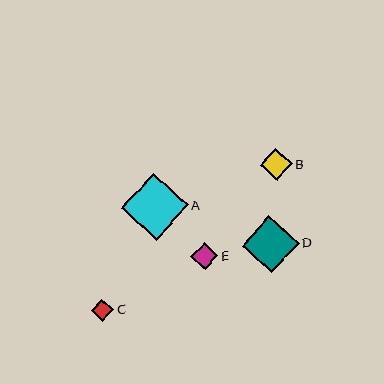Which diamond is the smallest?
Diamond C is the smallest with a size of approximately 22 pixels.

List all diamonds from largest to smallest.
From largest to smallest: A, D, B, E, C.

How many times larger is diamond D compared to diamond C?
Diamond D is approximately 2.6 times the size of diamond C.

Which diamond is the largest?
Diamond A is the largest with a size of approximately 67 pixels.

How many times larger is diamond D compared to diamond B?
Diamond D is approximately 1.8 times the size of diamond B.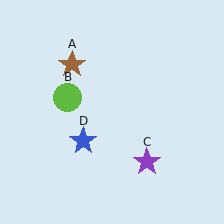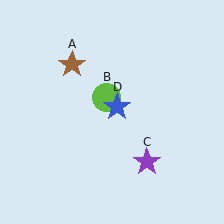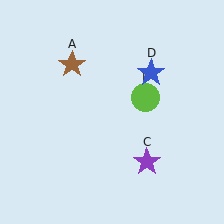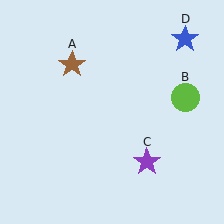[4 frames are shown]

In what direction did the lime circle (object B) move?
The lime circle (object B) moved right.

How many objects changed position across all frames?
2 objects changed position: lime circle (object B), blue star (object D).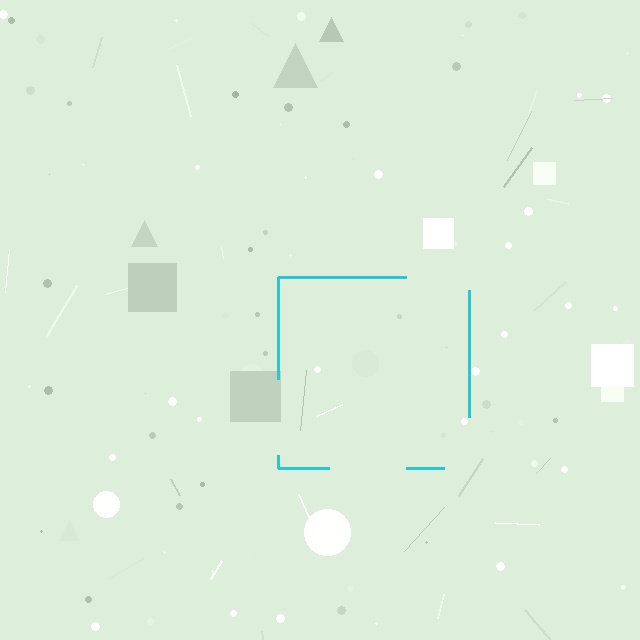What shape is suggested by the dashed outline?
The dashed outline suggests a square.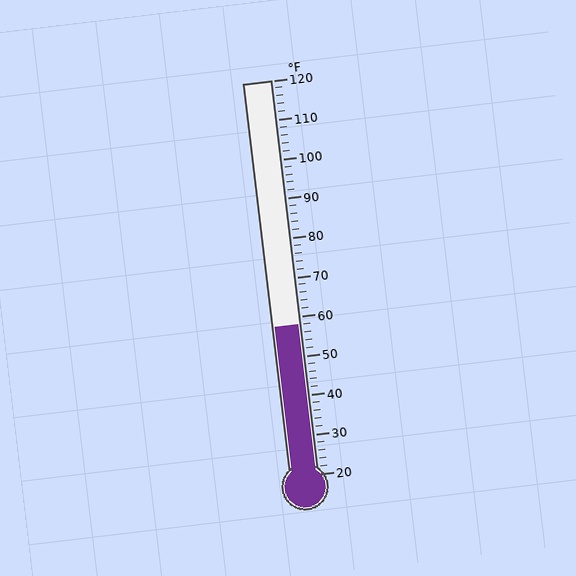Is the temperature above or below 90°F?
The temperature is below 90°F.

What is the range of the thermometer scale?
The thermometer scale ranges from 20°F to 120°F.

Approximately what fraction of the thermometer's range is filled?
The thermometer is filled to approximately 40% of its range.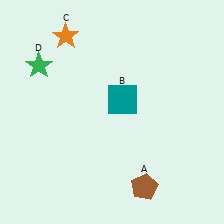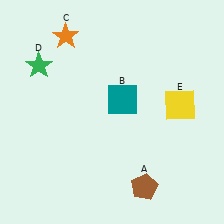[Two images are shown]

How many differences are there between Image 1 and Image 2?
There is 1 difference between the two images.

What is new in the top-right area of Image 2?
A yellow square (E) was added in the top-right area of Image 2.